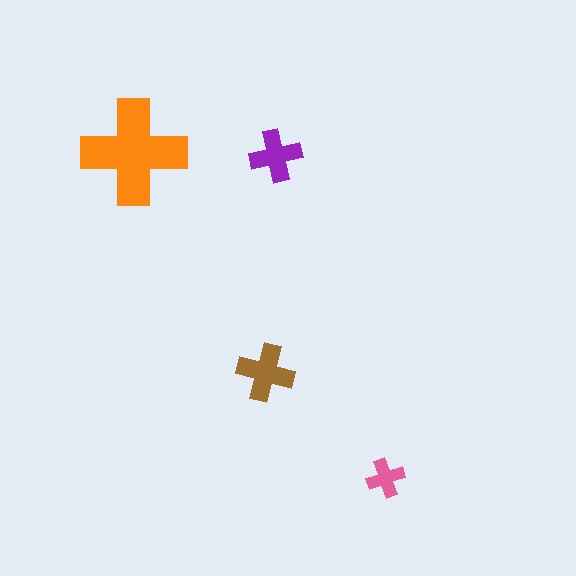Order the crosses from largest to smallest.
the orange one, the brown one, the purple one, the pink one.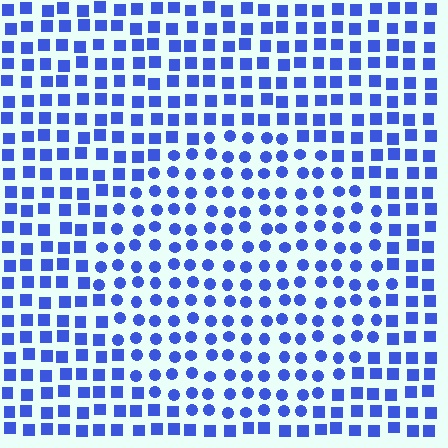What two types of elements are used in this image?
The image uses circles inside the circle region and squares outside it.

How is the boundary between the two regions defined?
The boundary is defined by a change in element shape: circles inside vs. squares outside. All elements share the same color and spacing.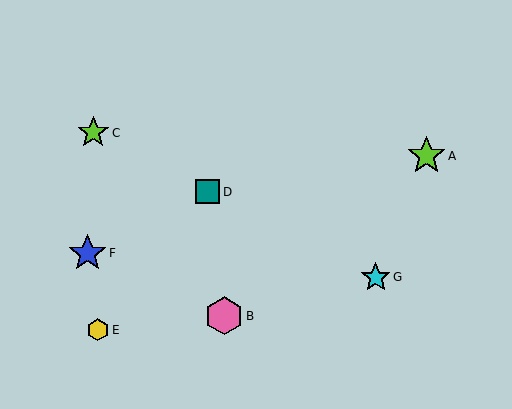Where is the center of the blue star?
The center of the blue star is at (87, 253).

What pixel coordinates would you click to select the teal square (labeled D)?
Click at (208, 192) to select the teal square D.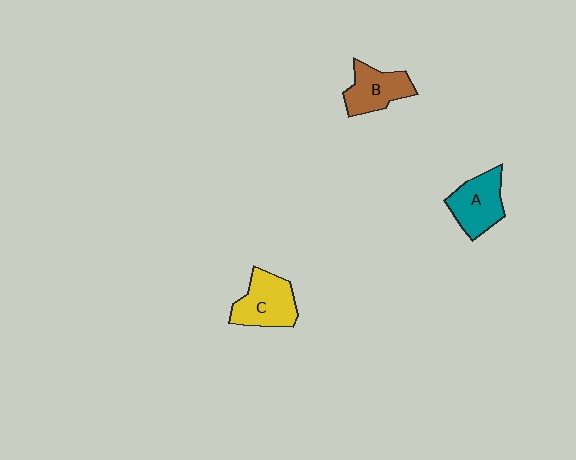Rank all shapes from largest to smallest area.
From largest to smallest: C (yellow), A (teal), B (brown).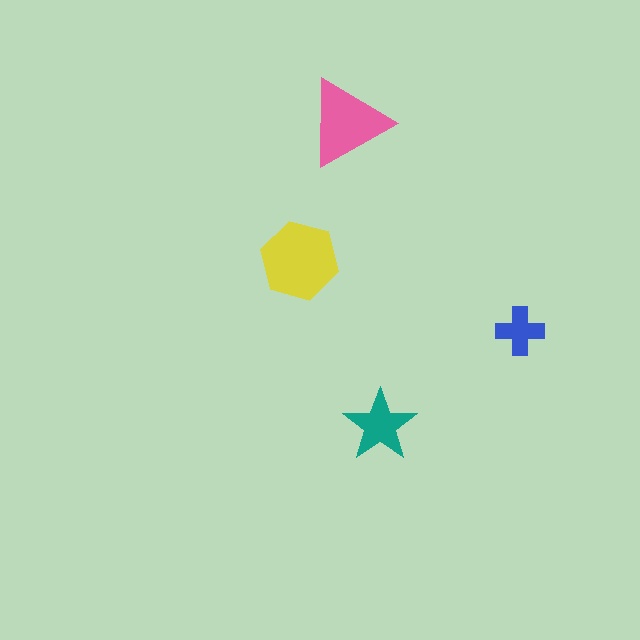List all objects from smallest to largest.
The blue cross, the teal star, the pink triangle, the yellow hexagon.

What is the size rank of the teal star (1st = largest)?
3rd.